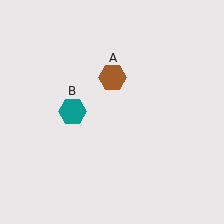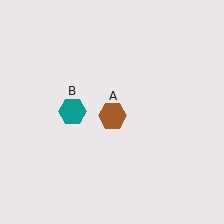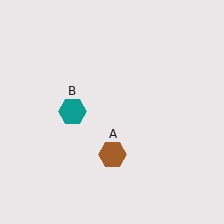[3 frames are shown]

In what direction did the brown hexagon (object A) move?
The brown hexagon (object A) moved down.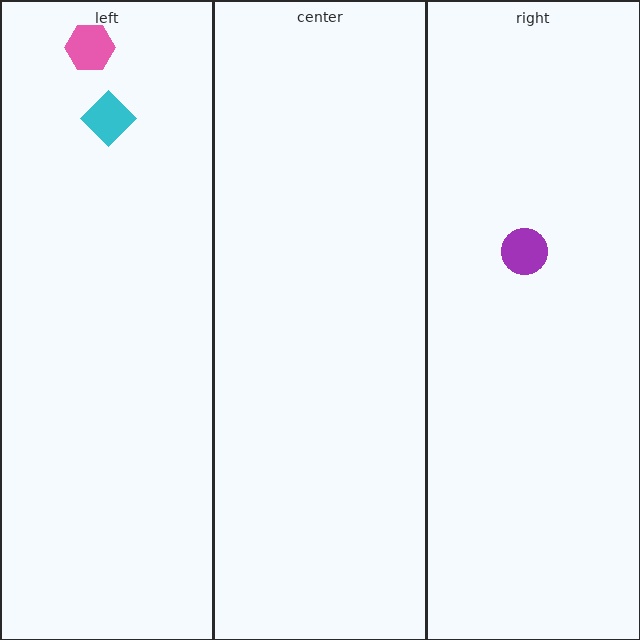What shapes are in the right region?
The purple circle.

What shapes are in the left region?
The cyan diamond, the pink hexagon.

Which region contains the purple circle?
The right region.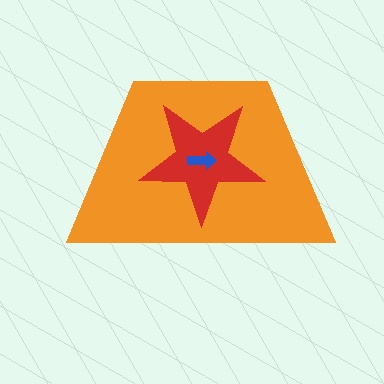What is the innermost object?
The blue arrow.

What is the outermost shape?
The orange trapezoid.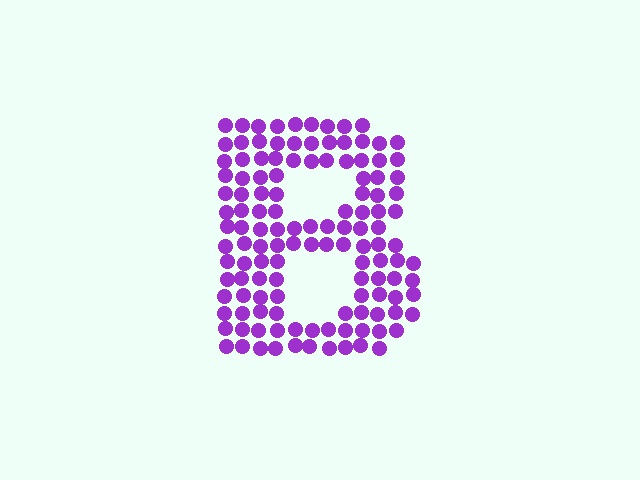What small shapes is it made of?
It is made of small circles.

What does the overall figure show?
The overall figure shows the letter B.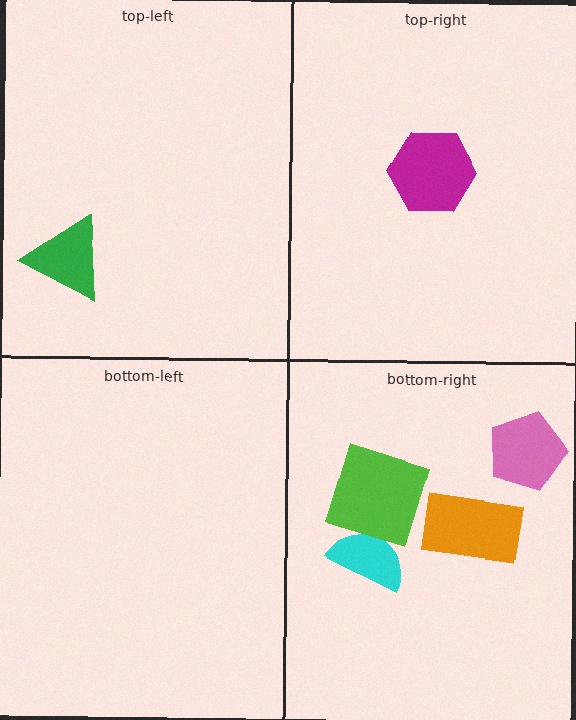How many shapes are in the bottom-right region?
4.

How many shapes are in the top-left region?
1.